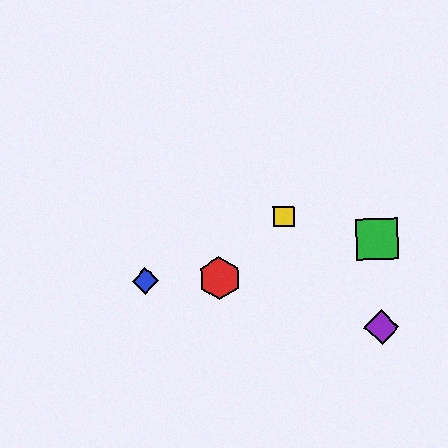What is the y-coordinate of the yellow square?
The yellow square is at y≈217.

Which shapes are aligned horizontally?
The red hexagon, the blue diamond are aligned horizontally.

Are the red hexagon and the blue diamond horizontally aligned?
Yes, both are at y≈278.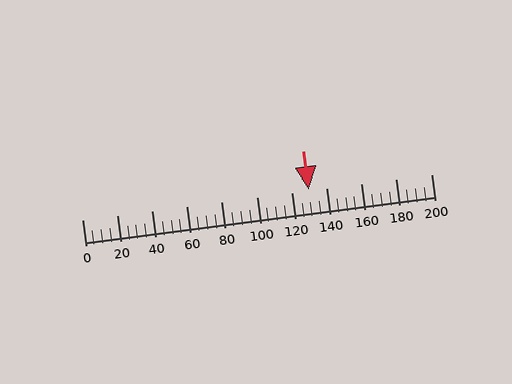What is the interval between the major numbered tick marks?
The major tick marks are spaced 20 units apart.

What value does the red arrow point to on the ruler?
The red arrow points to approximately 130.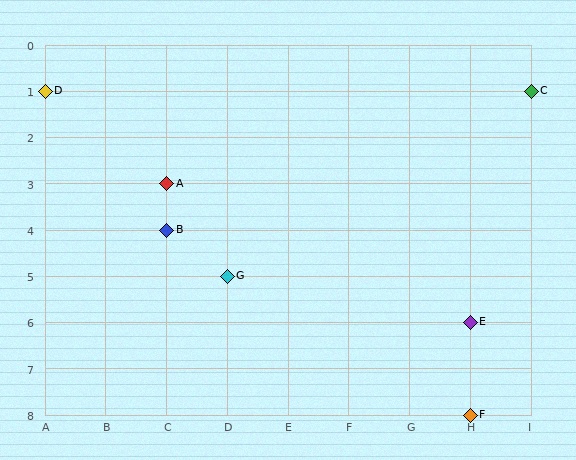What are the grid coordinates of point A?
Point A is at grid coordinates (C, 3).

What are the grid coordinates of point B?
Point B is at grid coordinates (C, 4).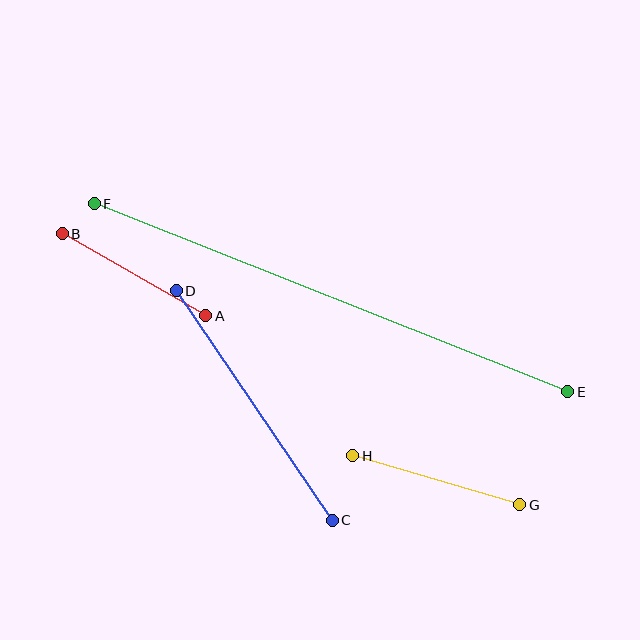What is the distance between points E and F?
The distance is approximately 510 pixels.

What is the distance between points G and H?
The distance is approximately 174 pixels.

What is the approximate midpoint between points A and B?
The midpoint is at approximately (134, 275) pixels.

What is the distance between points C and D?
The distance is approximately 277 pixels.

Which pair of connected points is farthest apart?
Points E and F are farthest apart.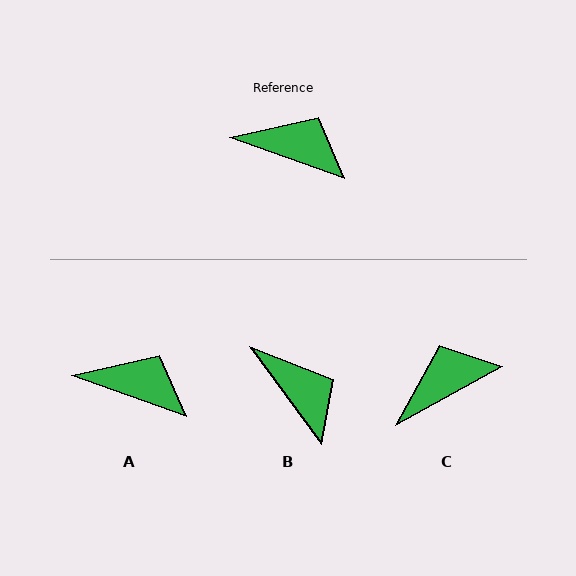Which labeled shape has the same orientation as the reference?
A.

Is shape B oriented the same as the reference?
No, it is off by about 34 degrees.